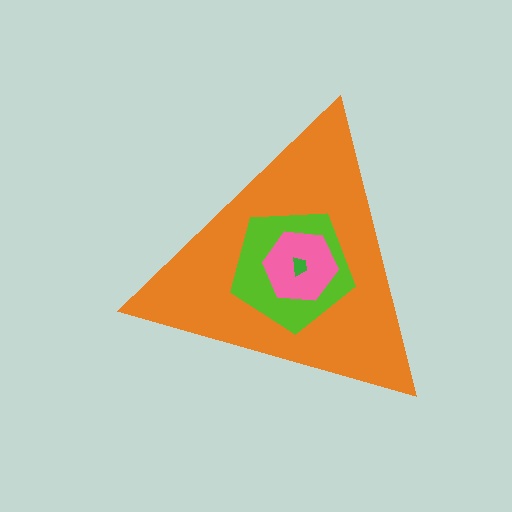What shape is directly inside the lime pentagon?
The pink hexagon.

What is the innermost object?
The green trapezoid.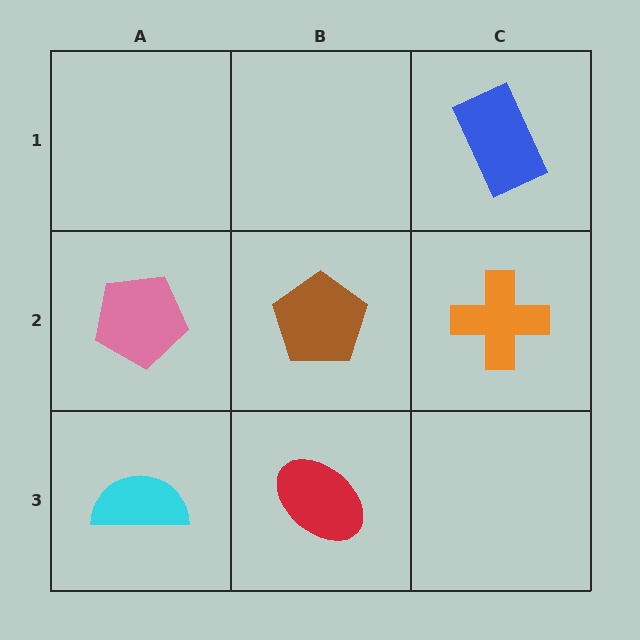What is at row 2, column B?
A brown pentagon.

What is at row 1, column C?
A blue rectangle.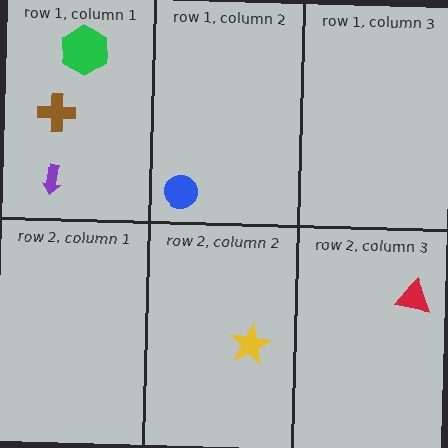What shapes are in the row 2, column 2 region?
The yellow star.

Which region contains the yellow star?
The row 2, column 2 region.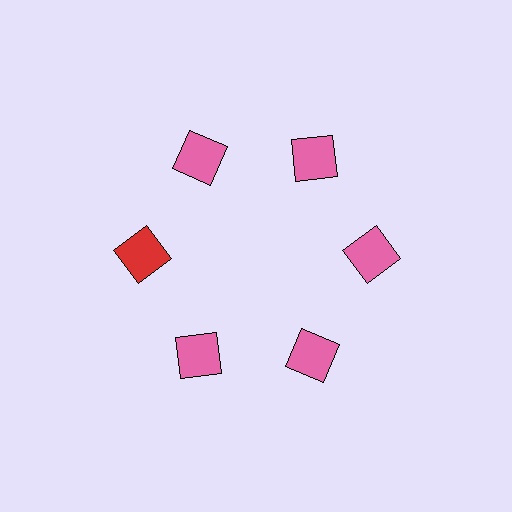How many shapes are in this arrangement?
There are 6 shapes arranged in a ring pattern.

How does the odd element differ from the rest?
It has a different color: red instead of pink.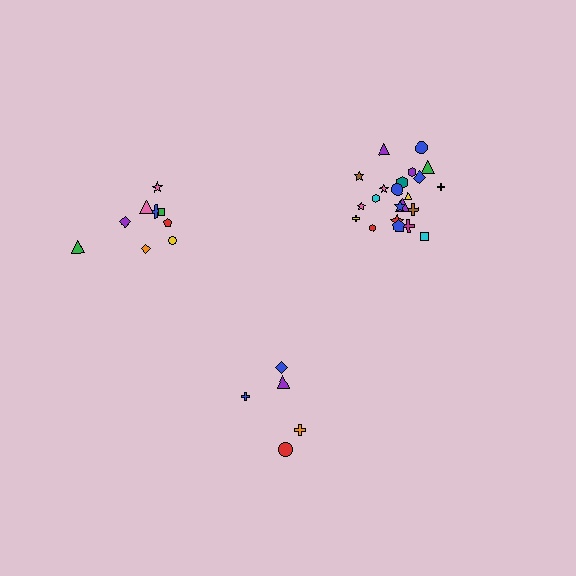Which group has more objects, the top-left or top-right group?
The top-right group.